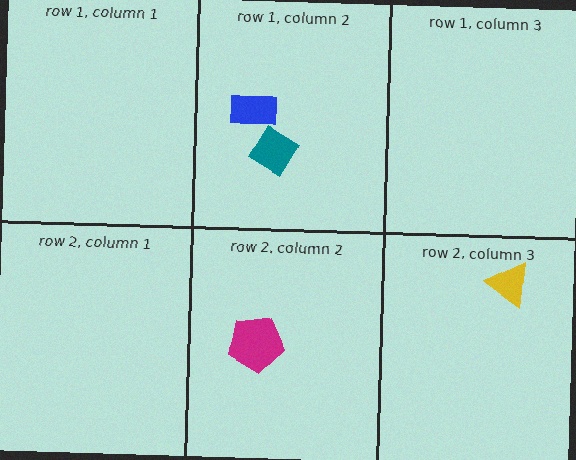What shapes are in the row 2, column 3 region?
The yellow triangle.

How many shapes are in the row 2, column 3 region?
1.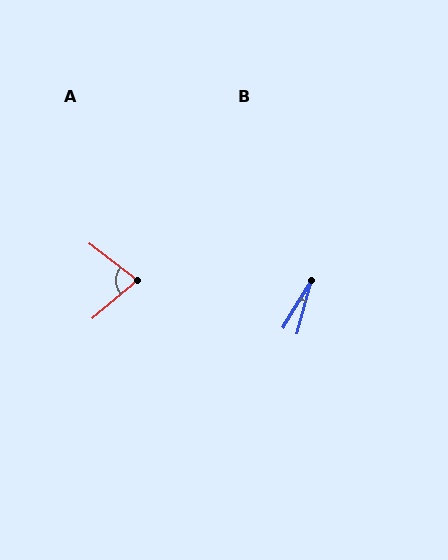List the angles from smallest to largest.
B (16°), A (78°).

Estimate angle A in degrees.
Approximately 78 degrees.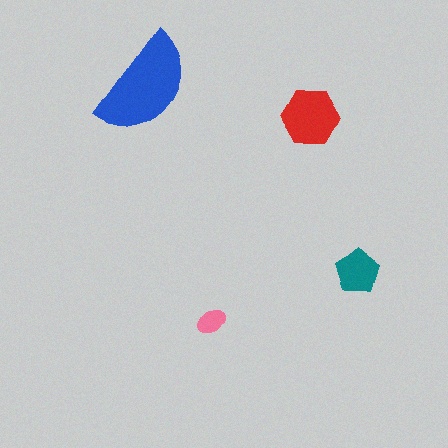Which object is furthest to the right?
The teal pentagon is rightmost.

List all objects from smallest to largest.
The pink ellipse, the teal pentagon, the red hexagon, the blue semicircle.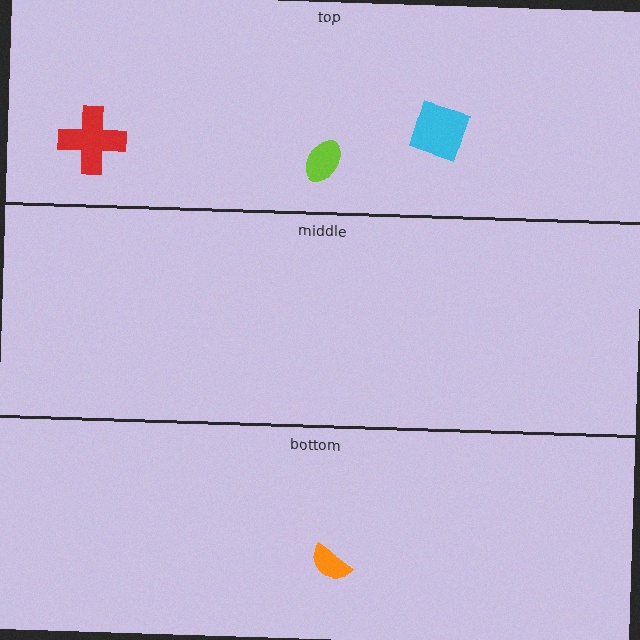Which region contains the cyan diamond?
The top region.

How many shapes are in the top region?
3.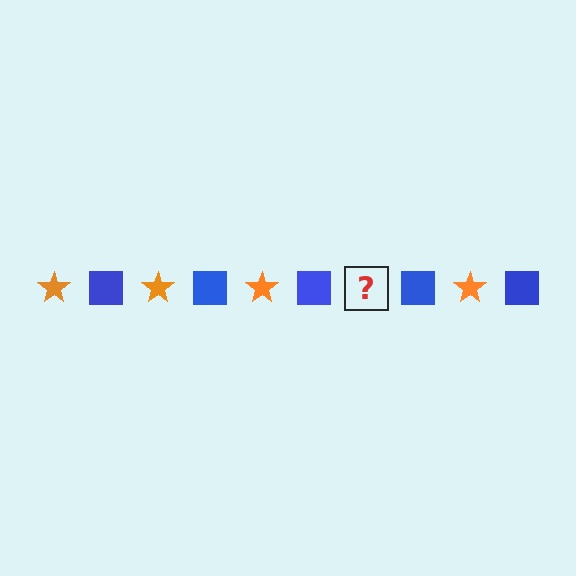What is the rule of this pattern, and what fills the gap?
The rule is that the pattern alternates between orange star and blue square. The gap should be filled with an orange star.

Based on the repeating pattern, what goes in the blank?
The blank should be an orange star.